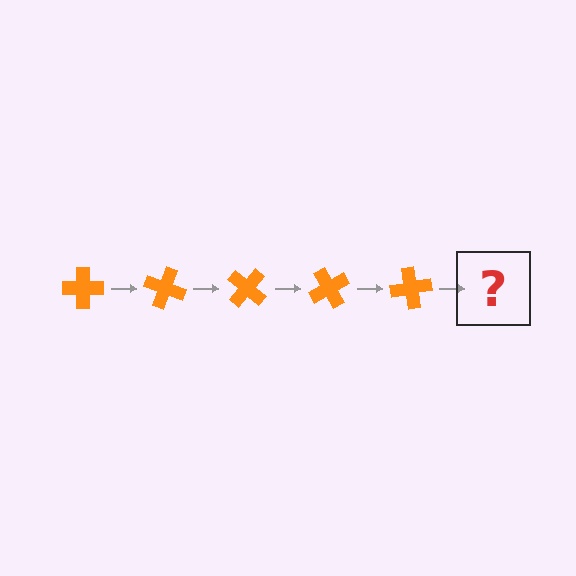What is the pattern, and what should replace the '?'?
The pattern is that the cross rotates 20 degrees each step. The '?' should be an orange cross rotated 100 degrees.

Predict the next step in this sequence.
The next step is an orange cross rotated 100 degrees.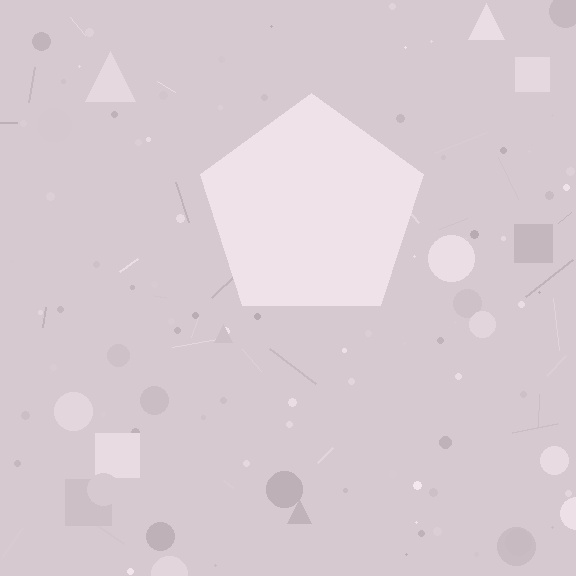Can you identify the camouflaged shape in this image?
The camouflaged shape is a pentagon.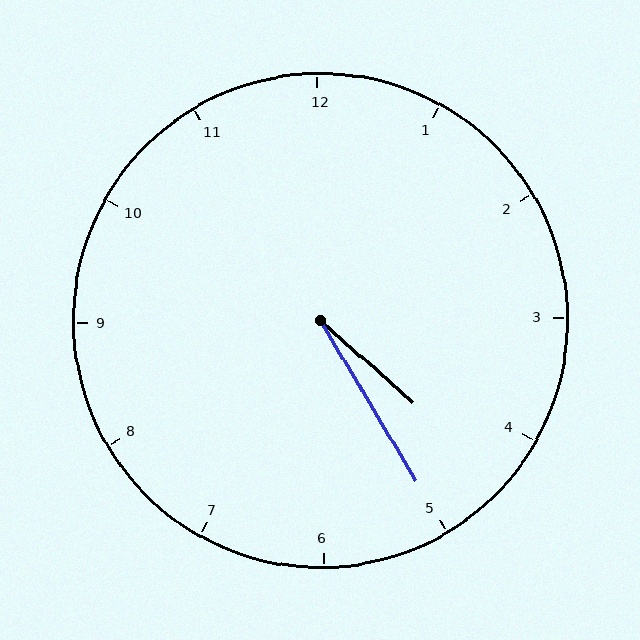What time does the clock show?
4:25.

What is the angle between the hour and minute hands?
Approximately 18 degrees.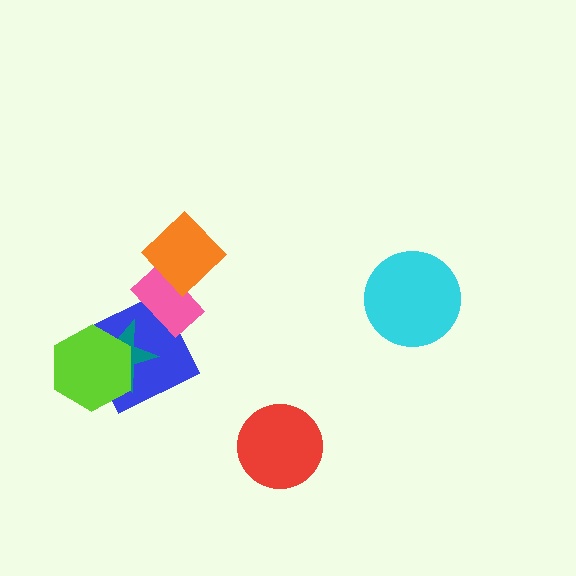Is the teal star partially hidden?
Yes, it is partially covered by another shape.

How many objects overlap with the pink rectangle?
2 objects overlap with the pink rectangle.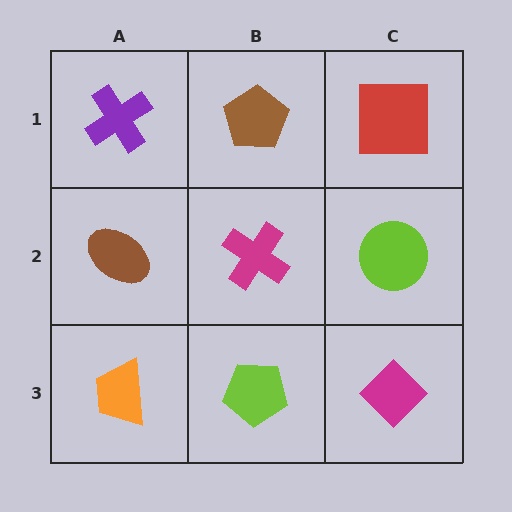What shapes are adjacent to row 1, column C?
A lime circle (row 2, column C), a brown pentagon (row 1, column B).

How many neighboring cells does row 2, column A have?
3.